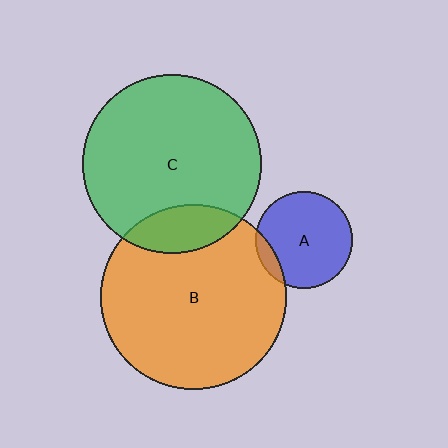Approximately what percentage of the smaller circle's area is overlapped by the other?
Approximately 15%.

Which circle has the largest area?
Circle B (orange).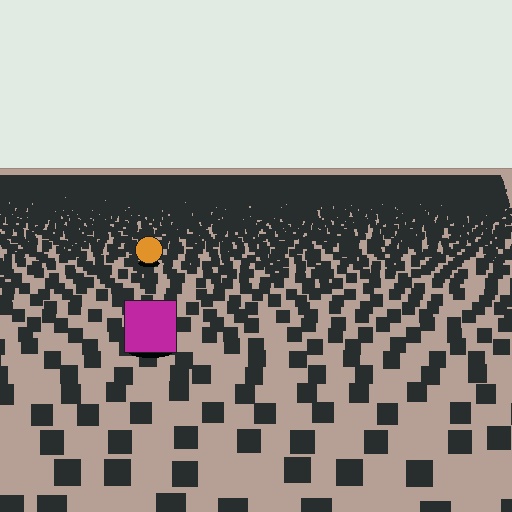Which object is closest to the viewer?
The magenta square is closest. The texture marks near it are larger and more spread out.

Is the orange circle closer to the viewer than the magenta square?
No. The magenta square is closer — you can tell from the texture gradient: the ground texture is coarser near it.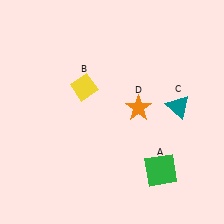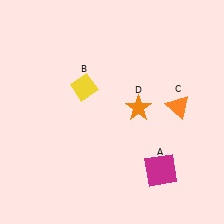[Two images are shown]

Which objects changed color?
A changed from green to magenta. C changed from teal to orange.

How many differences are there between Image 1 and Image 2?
There are 2 differences between the two images.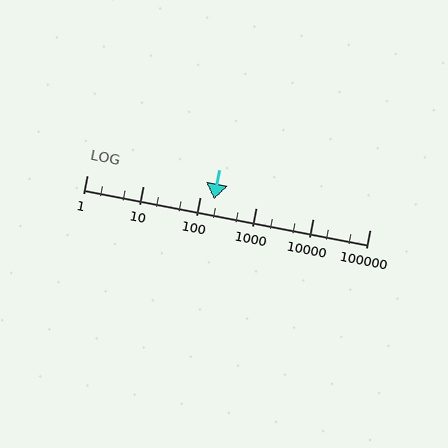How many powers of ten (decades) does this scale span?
The scale spans 5 decades, from 1 to 100000.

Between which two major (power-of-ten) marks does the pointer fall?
The pointer is between 100 and 1000.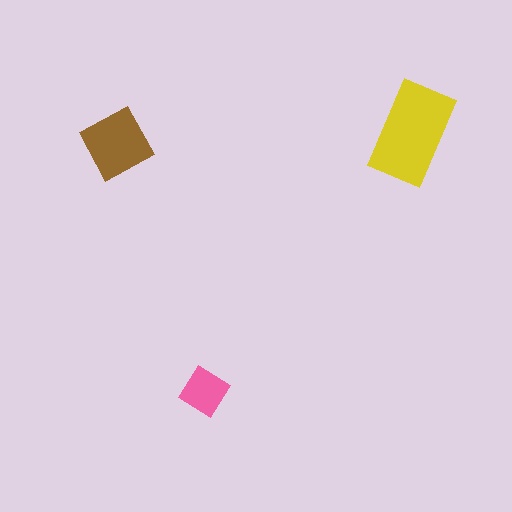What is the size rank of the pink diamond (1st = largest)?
3rd.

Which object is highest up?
The yellow rectangle is topmost.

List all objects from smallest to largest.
The pink diamond, the brown diamond, the yellow rectangle.